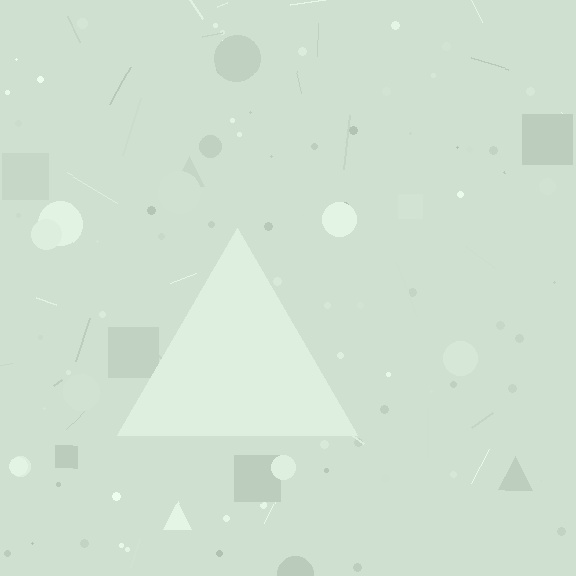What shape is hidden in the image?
A triangle is hidden in the image.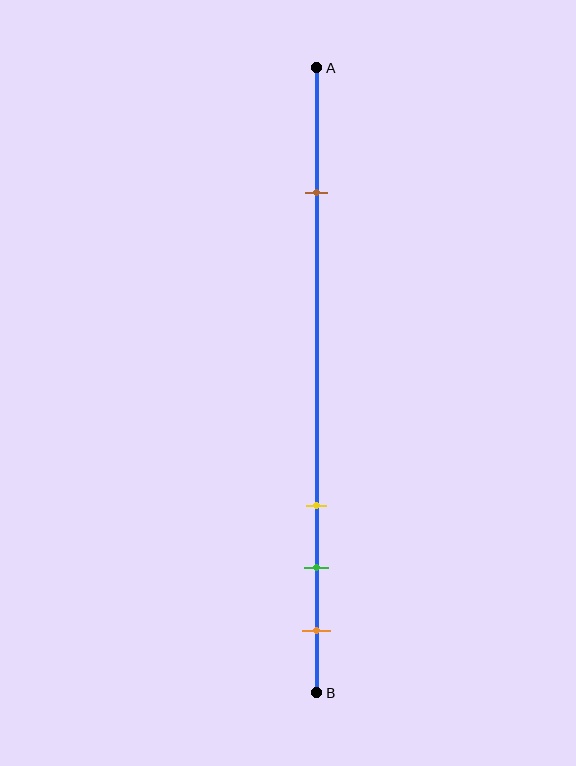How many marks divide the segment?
There are 4 marks dividing the segment.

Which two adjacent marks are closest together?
The green and orange marks are the closest adjacent pair.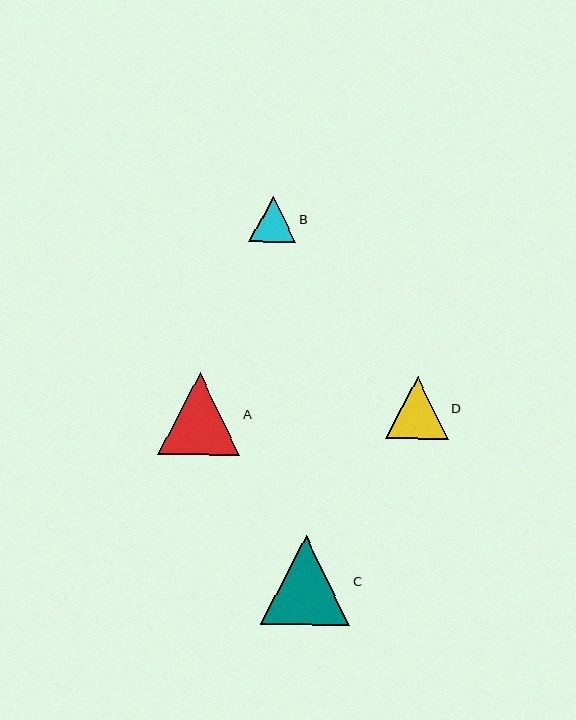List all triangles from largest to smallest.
From largest to smallest: C, A, D, B.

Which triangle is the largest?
Triangle C is the largest with a size of approximately 89 pixels.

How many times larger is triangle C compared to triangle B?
Triangle C is approximately 1.9 times the size of triangle B.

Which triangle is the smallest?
Triangle B is the smallest with a size of approximately 47 pixels.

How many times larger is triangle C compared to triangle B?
Triangle C is approximately 1.9 times the size of triangle B.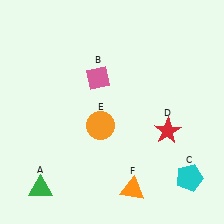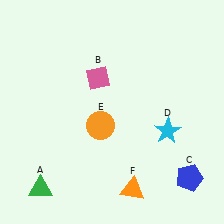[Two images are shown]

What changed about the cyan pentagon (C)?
In Image 1, C is cyan. In Image 2, it changed to blue.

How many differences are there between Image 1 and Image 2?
There are 2 differences between the two images.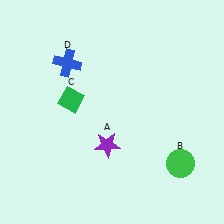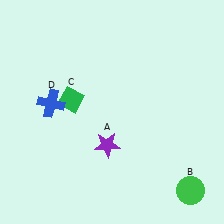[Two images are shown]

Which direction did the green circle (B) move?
The green circle (B) moved down.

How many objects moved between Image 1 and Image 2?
2 objects moved between the two images.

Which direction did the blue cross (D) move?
The blue cross (D) moved down.